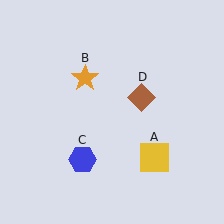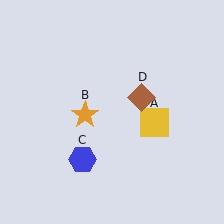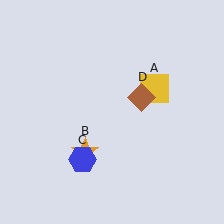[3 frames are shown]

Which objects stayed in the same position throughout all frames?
Blue hexagon (object C) and brown diamond (object D) remained stationary.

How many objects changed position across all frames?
2 objects changed position: yellow square (object A), orange star (object B).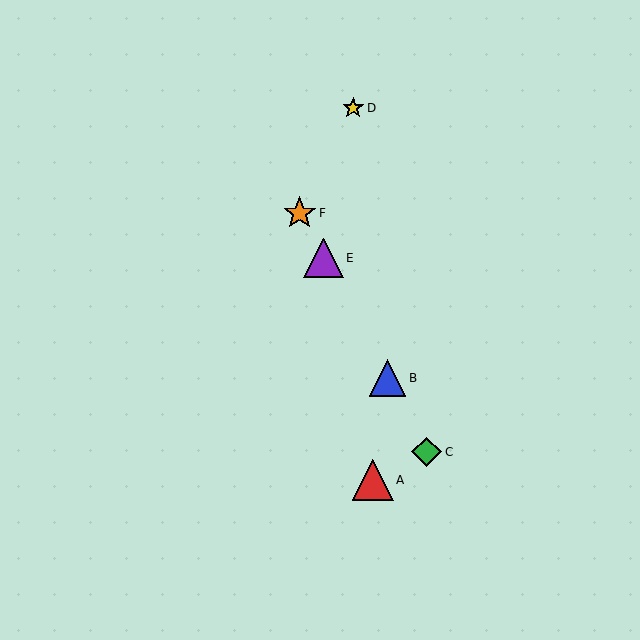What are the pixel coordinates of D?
Object D is at (353, 108).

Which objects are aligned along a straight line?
Objects B, C, E, F are aligned along a straight line.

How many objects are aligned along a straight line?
4 objects (B, C, E, F) are aligned along a straight line.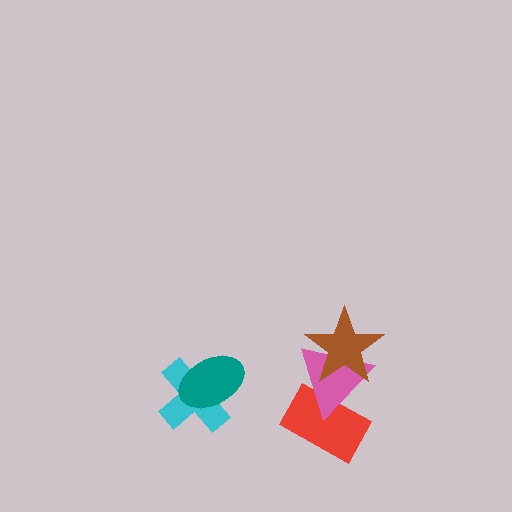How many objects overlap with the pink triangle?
2 objects overlap with the pink triangle.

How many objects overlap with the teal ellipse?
1 object overlaps with the teal ellipse.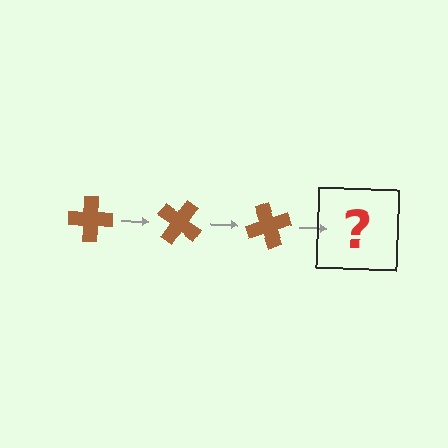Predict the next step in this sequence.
The next step is a brown cross rotated 105 degrees.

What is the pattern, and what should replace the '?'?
The pattern is that the cross rotates 35 degrees each step. The '?' should be a brown cross rotated 105 degrees.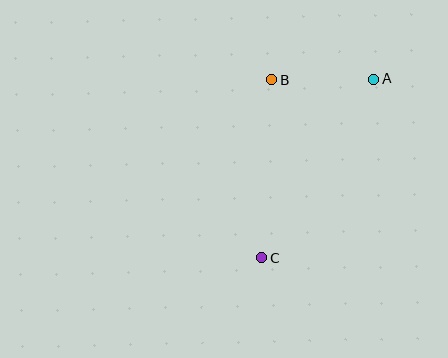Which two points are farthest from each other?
Points A and C are farthest from each other.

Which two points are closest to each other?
Points A and B are closest to each other.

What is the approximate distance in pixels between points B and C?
The distance between B and C is approximately 178 pixels.